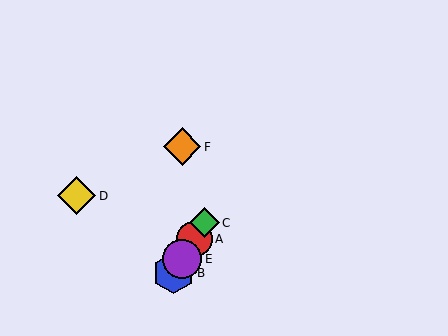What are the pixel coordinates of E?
Object E is at (182, 259).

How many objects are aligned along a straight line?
4 objects (A, B, C, E) are aligned along a straight line.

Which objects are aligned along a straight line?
Objects A, B, C, E are aligned along a straight line.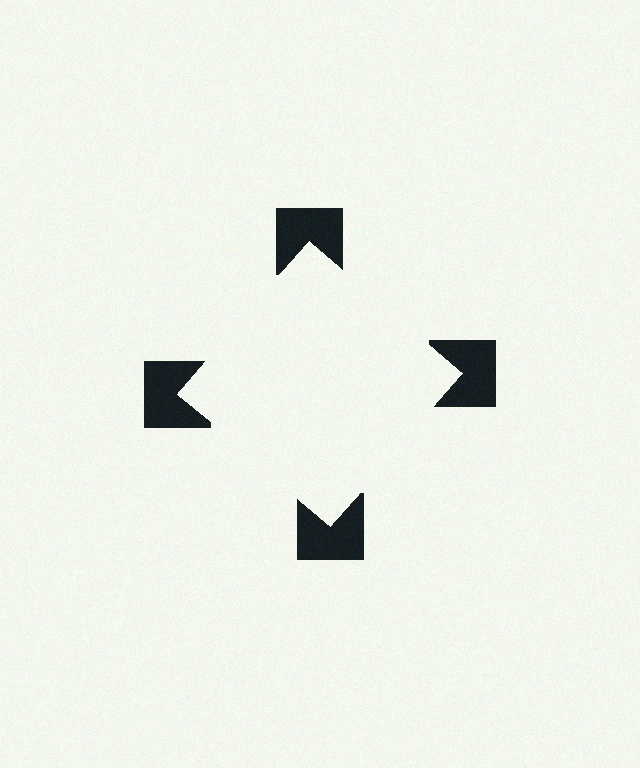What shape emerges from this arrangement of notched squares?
An illusory square — its edges are inferred from the aligned wedge cuts in the notched squares, not physically drawn.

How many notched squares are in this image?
There are 4 — one at each vertex of the illusory square.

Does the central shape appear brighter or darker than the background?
It typically appears slightly brighter than the background, even though no actual brightness change is drawn.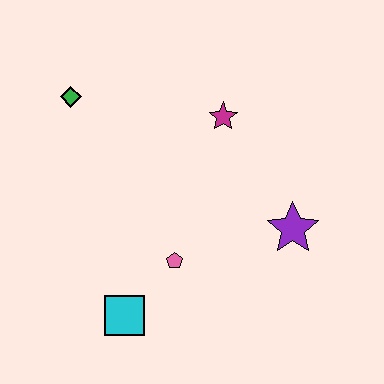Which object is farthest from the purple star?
The green diamond is farthest from the purple star.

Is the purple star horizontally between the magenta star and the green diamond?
No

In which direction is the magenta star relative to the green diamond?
The magenta star is to the right of the green diamond.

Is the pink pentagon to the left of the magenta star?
Yes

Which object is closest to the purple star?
The pink pentagon is closest to the purple star.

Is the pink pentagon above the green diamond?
No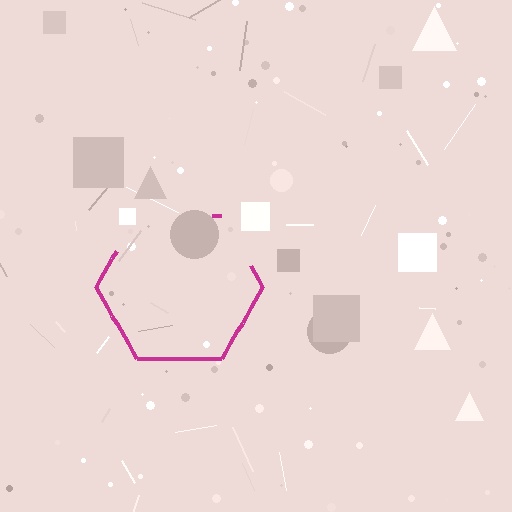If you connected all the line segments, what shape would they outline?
They would outline a hexagon.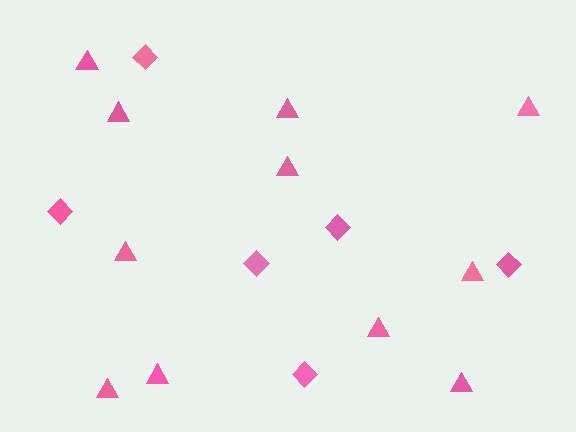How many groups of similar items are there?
There are 2 groups: one group of diamonds (6) and one group of triangles (11).